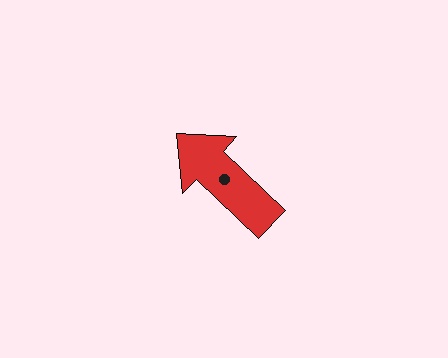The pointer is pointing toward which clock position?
Roughly 10 o'clock.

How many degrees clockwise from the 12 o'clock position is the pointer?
Approximately 314 degrees.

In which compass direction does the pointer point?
Northwest.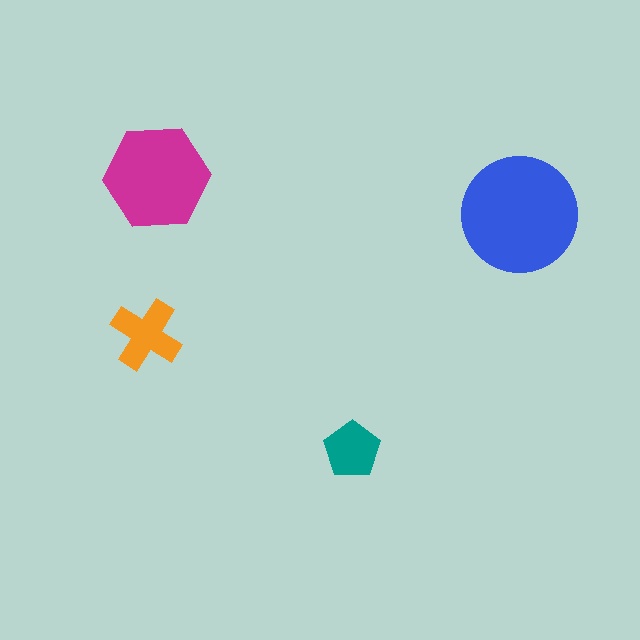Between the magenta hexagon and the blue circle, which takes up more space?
The blue circle.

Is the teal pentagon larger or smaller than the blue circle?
Smaller.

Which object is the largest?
The blue circle.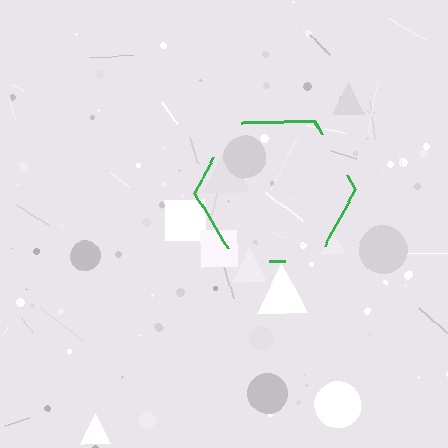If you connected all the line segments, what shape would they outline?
They would outline a hexagon.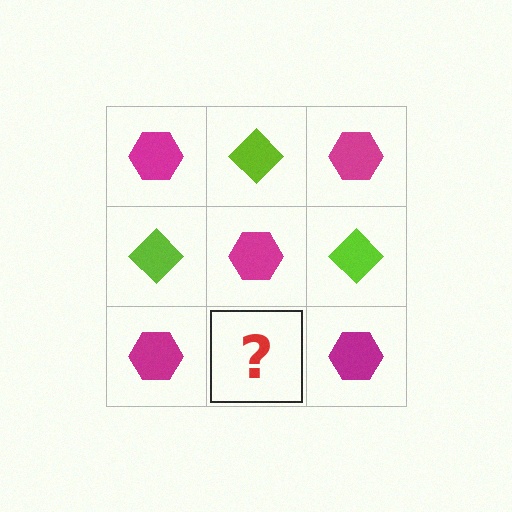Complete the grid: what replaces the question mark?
The question mark should be replaced with a lime diamond.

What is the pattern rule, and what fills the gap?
The rule is that it alternates magenta hexagon and lime diamond in a checkerboard pattern. The gap should be filled with a lime diamond.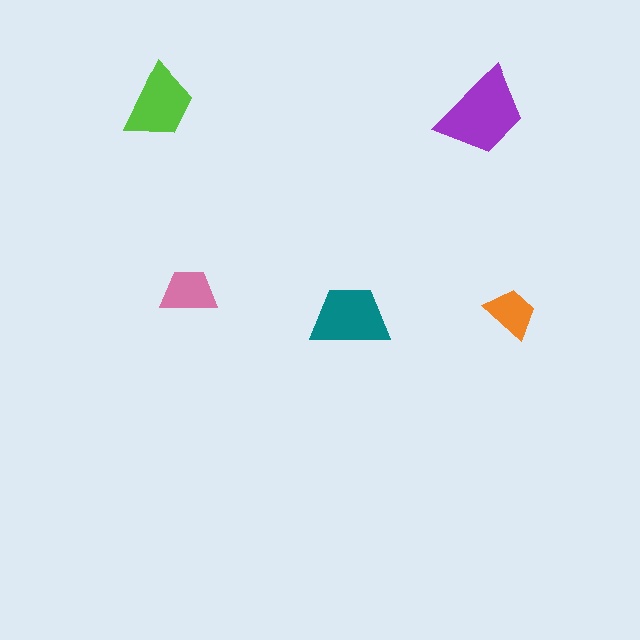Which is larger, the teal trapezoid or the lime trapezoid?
The teal one.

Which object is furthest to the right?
The orange trapezoid is rightmost.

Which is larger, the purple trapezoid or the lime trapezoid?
The purple one.